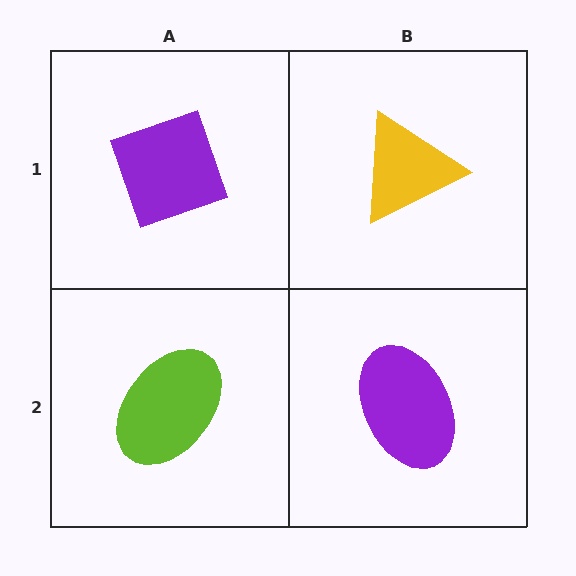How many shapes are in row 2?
2 shapes.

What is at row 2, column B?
A purple ellipse.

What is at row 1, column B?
A yellow triangle.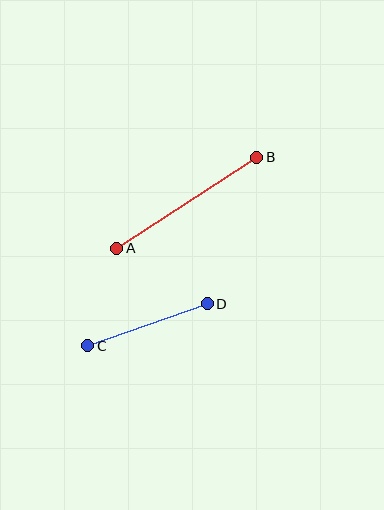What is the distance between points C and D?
The distance is approximately 127 pixels.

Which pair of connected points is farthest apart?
Points A and B are farthest apart.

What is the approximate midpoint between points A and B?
The midpoint is at approximately (187, 203) pixels.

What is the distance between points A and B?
The distance is approximately 167 pixels.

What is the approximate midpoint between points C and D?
The midpoint is at approximately (147, 325) pixels.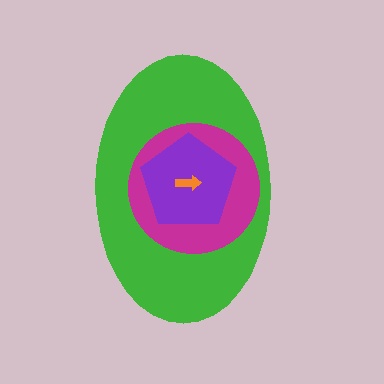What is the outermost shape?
The green ellipse.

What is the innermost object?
The orange arrow.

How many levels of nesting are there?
4.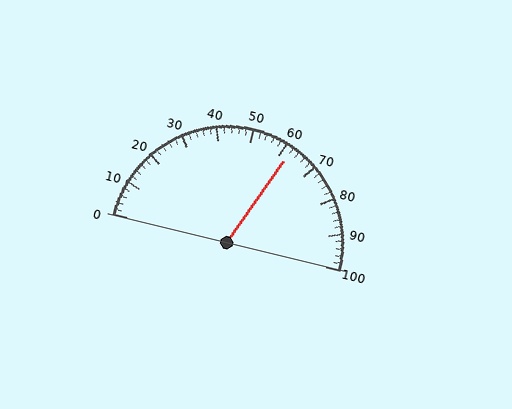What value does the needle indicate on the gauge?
The needle indicates approximately 62.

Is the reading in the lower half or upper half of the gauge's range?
The reading is in the upper half of the range (0 to 100).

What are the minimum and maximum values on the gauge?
The gauge ranges from 0 to 100.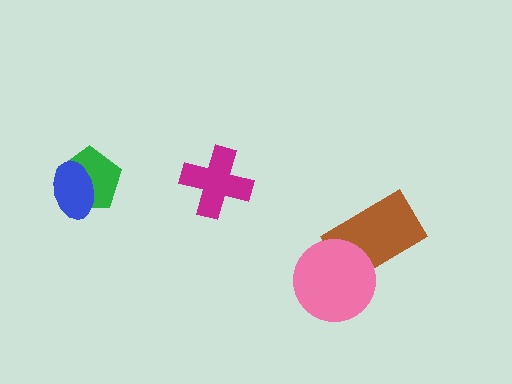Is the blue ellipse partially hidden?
No, no other shape covers it.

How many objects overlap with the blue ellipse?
1 object overlaps with the blue ellipse.